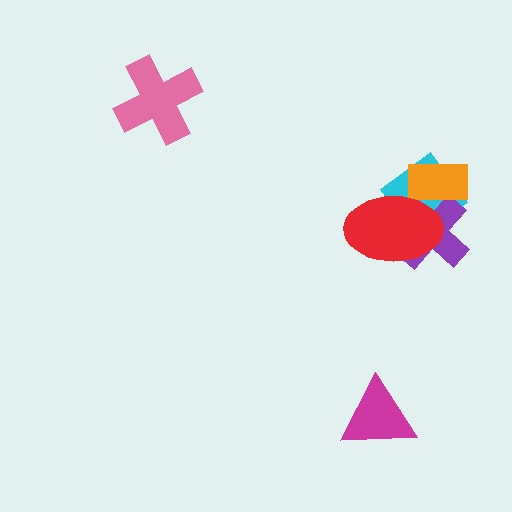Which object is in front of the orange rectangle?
The red ellipse is in front of the orange rectangle.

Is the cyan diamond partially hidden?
Yes, it is partially covered by another shape.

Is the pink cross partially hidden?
No, no other shape covers it.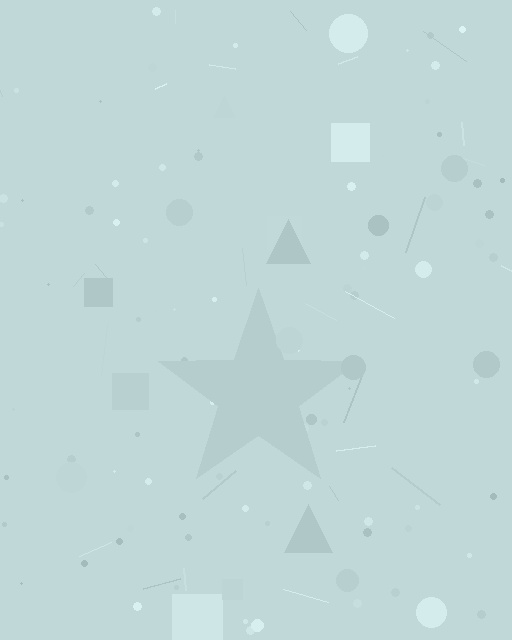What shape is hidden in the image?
A star is hidden in the image.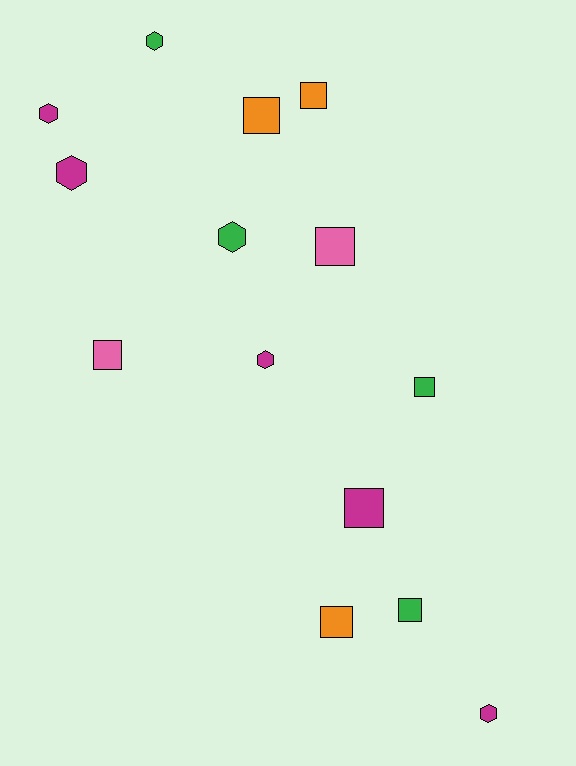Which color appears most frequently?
Magenta, with 5 objects.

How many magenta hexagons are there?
There are 4 magenta hexagons.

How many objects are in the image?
There are 14 objects.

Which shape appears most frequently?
Square, with 8 objects.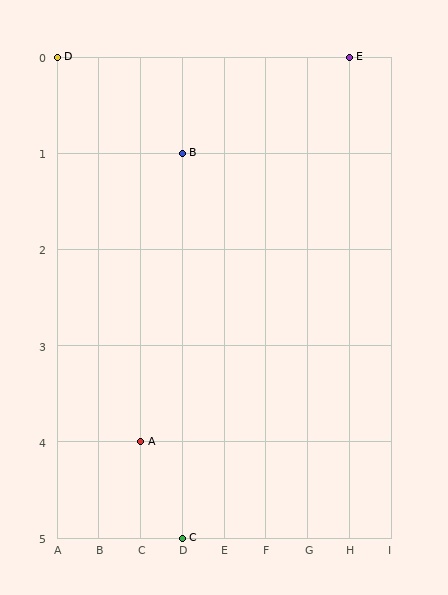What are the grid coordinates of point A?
Point A is at grid coordinates (C, 4).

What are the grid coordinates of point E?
Point E is at grid coordinates (H, 0).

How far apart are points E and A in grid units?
Points E and A are 5 columns and 4 rows apart (about 6.4 grid units diagonally).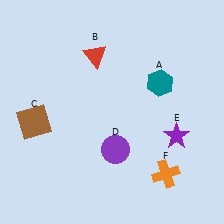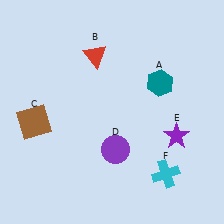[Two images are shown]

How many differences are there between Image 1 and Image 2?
There is 1 difference between the two images.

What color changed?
The cross (F) changed from orange in Image 1 to cyan in Image 2.